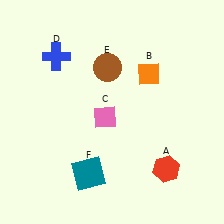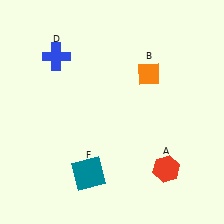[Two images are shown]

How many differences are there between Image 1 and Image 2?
There are 2 differences between the two images.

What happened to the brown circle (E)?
The brown circle (E) was removed in Image 2. It was in the top-left area of Image 1.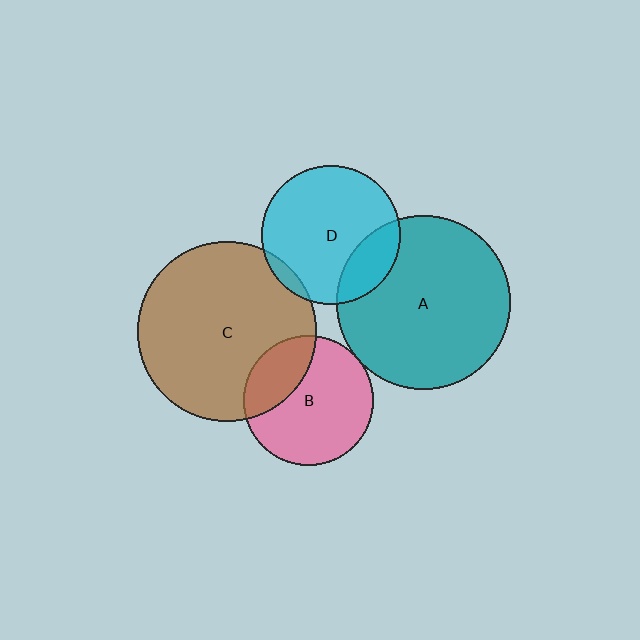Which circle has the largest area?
Circle C (brown).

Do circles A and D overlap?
Yes.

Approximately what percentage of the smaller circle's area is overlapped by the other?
Approximately 20%.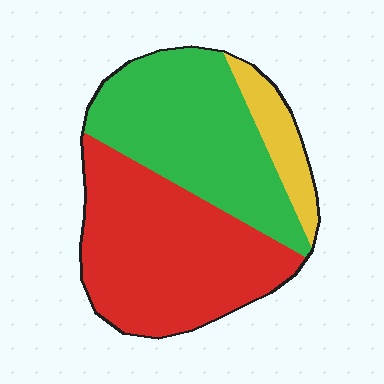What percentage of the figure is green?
Green takes up about two fifths (2/5) of the figure.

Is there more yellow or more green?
Green.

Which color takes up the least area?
Yellow, at roughly 10%.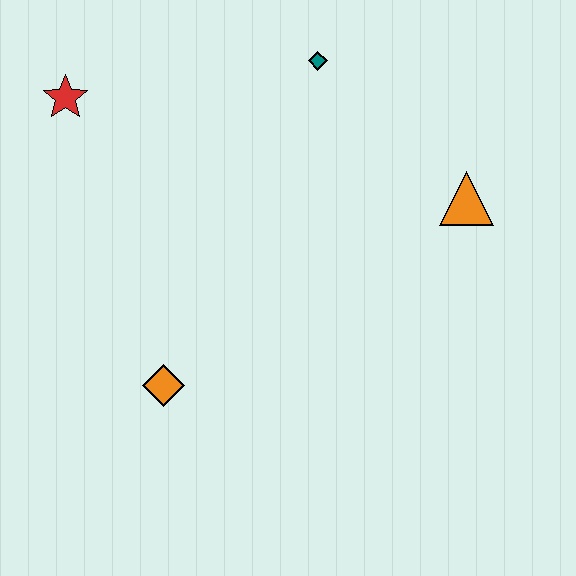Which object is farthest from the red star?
The orange triangle is farthest from the red star.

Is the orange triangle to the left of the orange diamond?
No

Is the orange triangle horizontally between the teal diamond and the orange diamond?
No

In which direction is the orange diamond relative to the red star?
The orange diamond is below the red star.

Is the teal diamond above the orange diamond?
Yes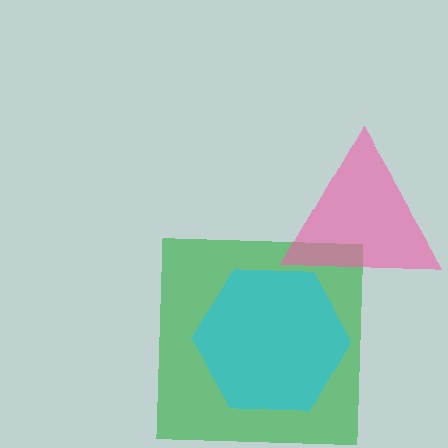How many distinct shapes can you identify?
There are 3 distinct shapes: a green square, a pink triangle, a cyan hexagon.